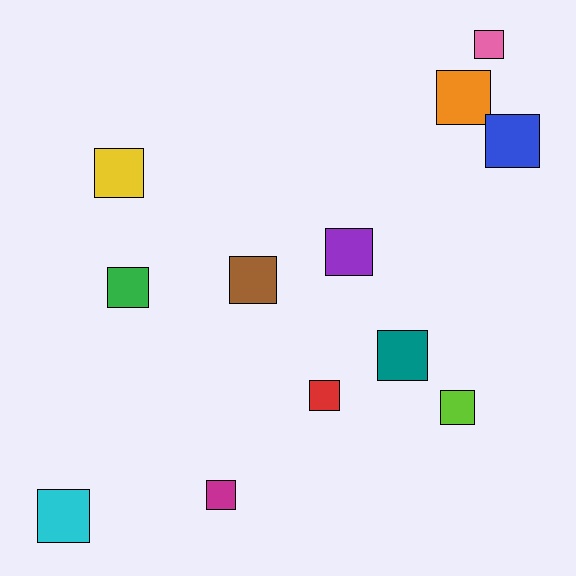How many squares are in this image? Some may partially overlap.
There are 12 squares.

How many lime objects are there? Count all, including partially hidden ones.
There is 1 lime object.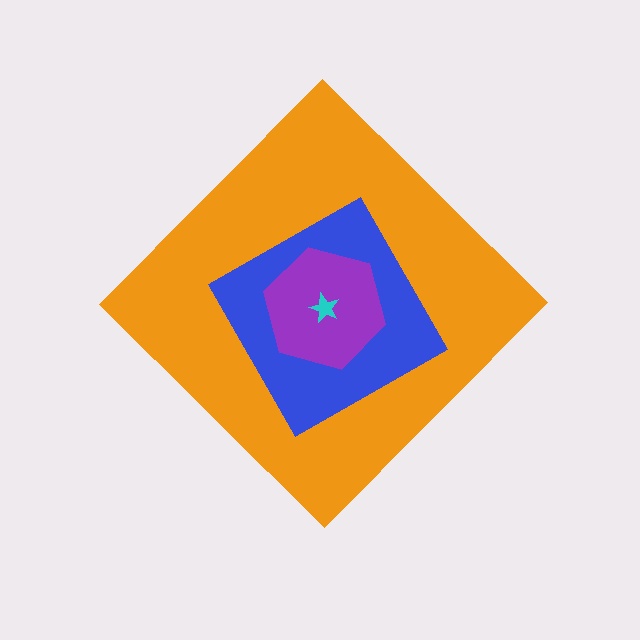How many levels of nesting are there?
4.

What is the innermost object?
The cyan star.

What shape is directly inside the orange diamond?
The blue square.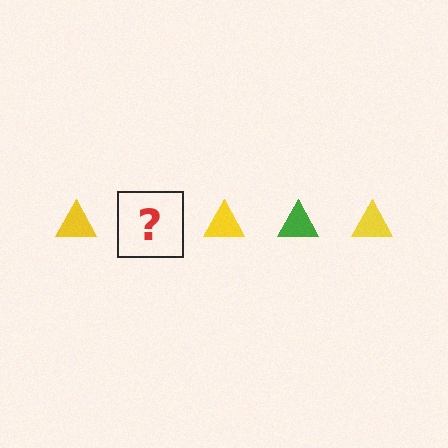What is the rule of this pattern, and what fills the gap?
The rule is that the pattern cycles through yellow, green triangles. The gap should be filled with a green triangle.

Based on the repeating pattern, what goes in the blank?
The blank should be a green triangle.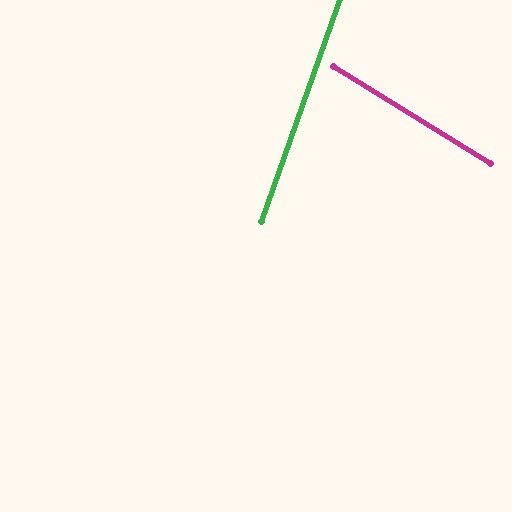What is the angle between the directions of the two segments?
Approximately 78 degrees.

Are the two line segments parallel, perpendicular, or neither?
Neither parallel nor perpendicular — they differ by about 78°.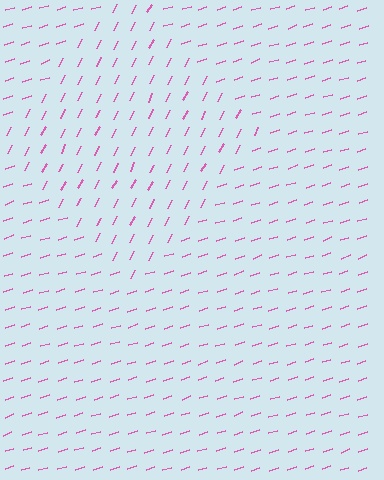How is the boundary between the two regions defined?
The boundary is defined purely by a change in line orientation (approximately 45 degrees difference). All lines are the same color and thickness.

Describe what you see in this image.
The image is filled with small pink line segments. A diamond region in the image has lines oriented differently from the surrounding lines, creating a visible texture boundary.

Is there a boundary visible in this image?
Yes, there is a texture boundary formed by a change in line orientation.